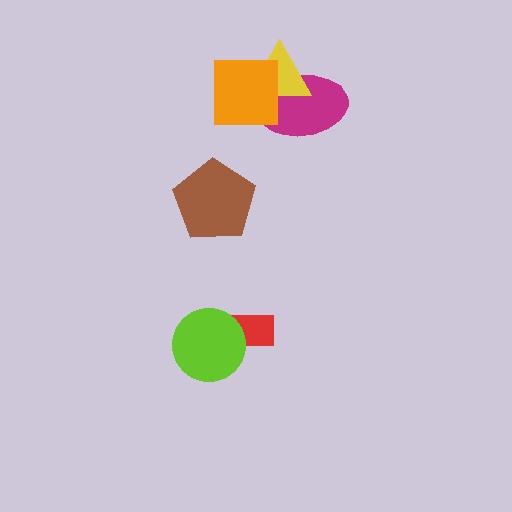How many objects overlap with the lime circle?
1 object overlaps with the lime circle.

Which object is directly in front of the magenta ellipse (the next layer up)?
The yellow triangle is directly in front of the magenta ellipse.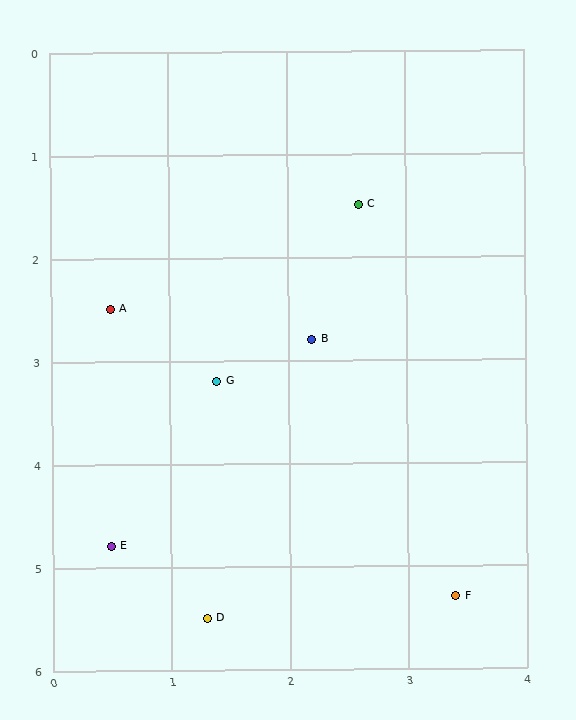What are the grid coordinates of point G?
Point G is at approximately (1.4, 3.2).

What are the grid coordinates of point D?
Point D is at approximately (1.3, 5.5).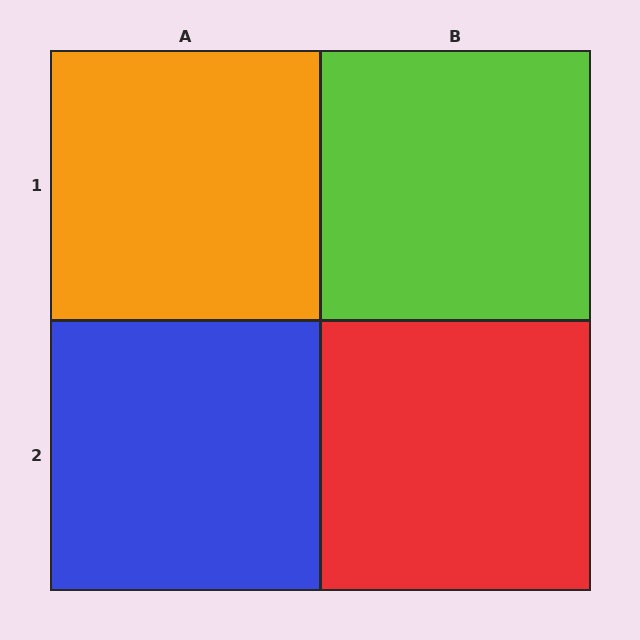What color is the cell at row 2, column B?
Red.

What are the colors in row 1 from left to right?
Orange, lime.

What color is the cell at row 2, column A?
Blue.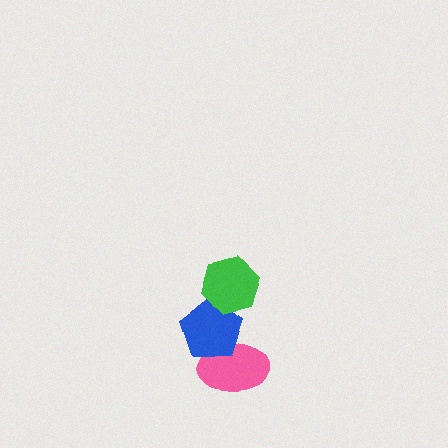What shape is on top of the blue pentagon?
The green hexagon is on top of the blue pentagon.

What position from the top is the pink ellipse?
The pink ellipse is 3rd from the top.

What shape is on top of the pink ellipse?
The blue pentagon is on top of the pink ellipse.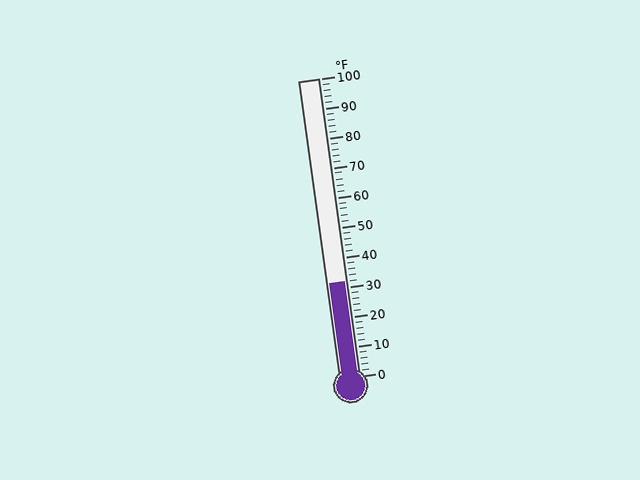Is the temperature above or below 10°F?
The temperature is above 10°F.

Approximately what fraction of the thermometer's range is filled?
The thermometer is filled to approximately 30% of its range.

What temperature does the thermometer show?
The thermometer shows approximately 32°F.